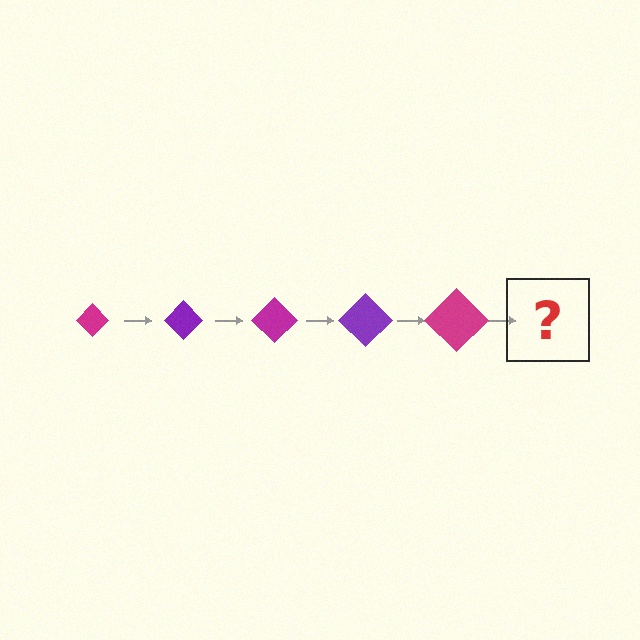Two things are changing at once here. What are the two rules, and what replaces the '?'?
The two rules are that the diamond grows larger each step and the color cycles through magenta and purple. The '?' should be a purple diamond, larger than the previous one.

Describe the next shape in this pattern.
It should be a purple diamond, larger than the previous one.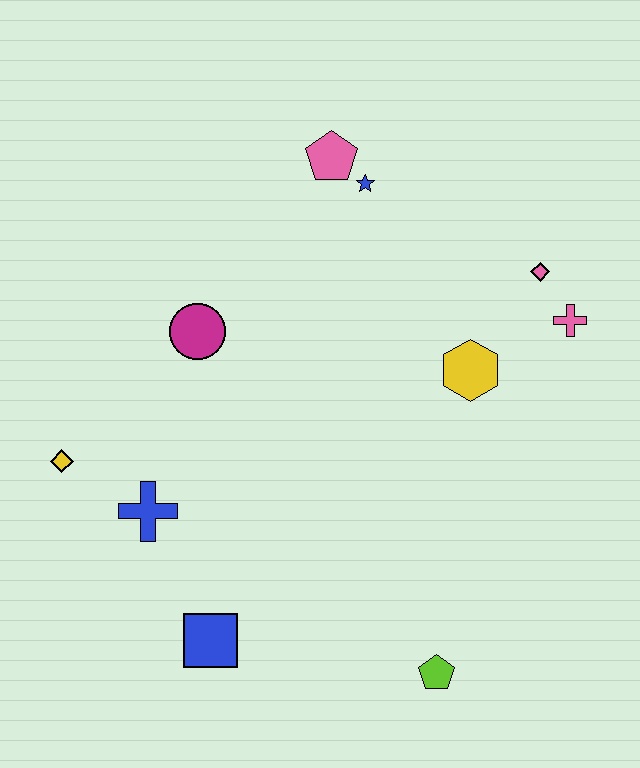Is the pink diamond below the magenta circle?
No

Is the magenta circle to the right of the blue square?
No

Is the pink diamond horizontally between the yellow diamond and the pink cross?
Yes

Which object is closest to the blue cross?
The yellow diamond is closest to the blue cross.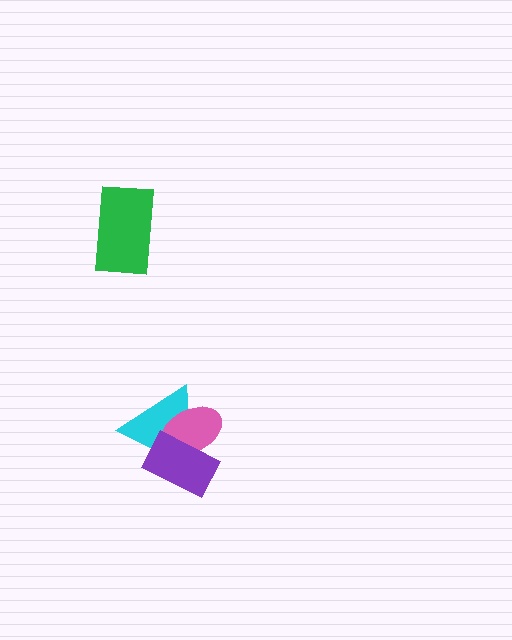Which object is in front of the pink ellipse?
The purple rectangle is in front of the pink ellipse.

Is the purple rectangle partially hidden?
No, no other shape covers it.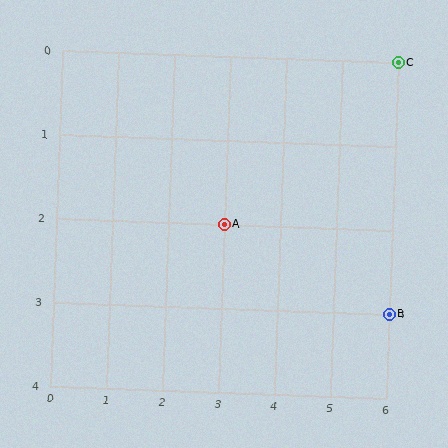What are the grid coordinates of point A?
Point A is at grid coordinates (3, 2).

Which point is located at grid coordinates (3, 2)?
Point A is at (3, 2).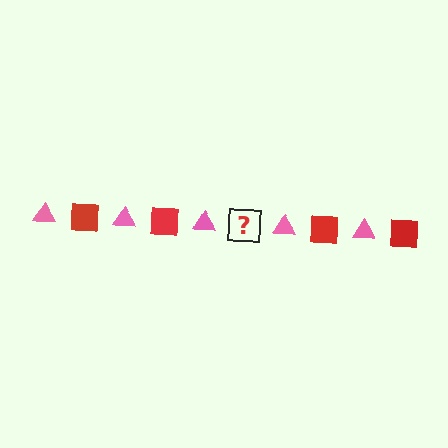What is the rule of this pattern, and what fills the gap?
The rule is that the pattern alternates between pink triangle and red square. The gap should be filled with a red square.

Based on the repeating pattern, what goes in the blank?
The blank should be a red square.